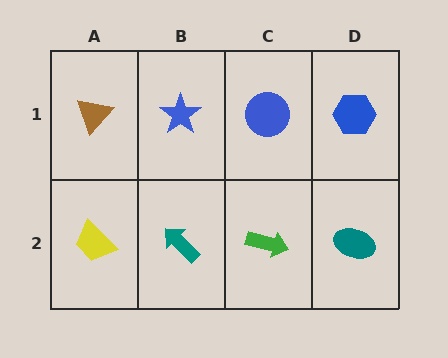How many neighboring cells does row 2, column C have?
3.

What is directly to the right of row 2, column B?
A green arrow.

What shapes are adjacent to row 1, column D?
A teal ellipse (row 2, column D), a blue circle (row 1, column C).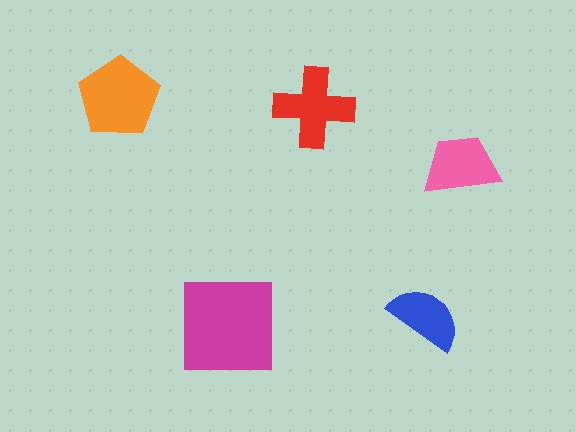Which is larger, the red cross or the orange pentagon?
The orange pentagon.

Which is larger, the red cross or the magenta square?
The magenta square.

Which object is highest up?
The orange pentagon is topmost.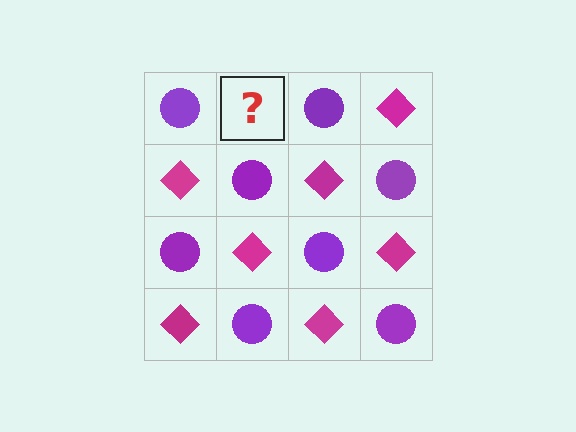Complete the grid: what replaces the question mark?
The question mark should be replaced with a magenta diamond.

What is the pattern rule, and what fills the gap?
The rule is that it alternates purple circle and magenta diamond in a checkerboard pattern. The gap should be filled with a magenta diamond.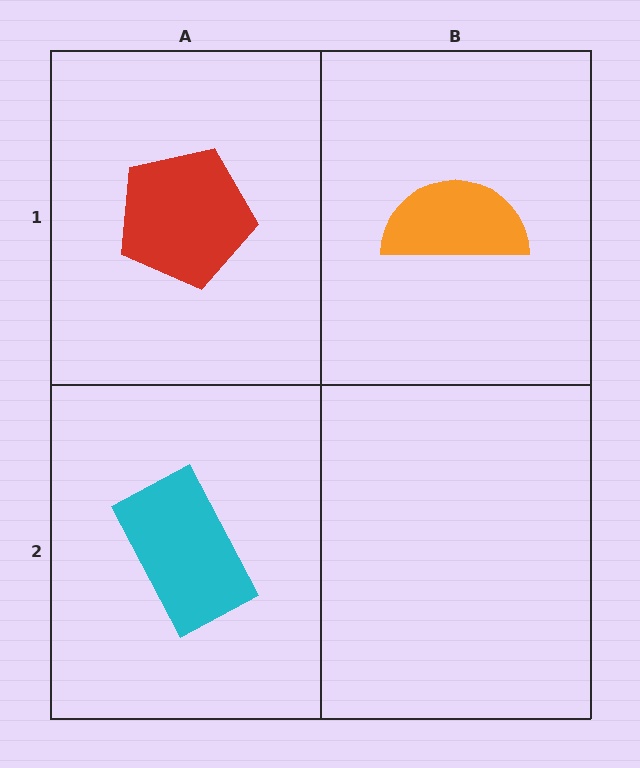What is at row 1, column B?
An orange semicircle.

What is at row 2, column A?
A cyan rectangle.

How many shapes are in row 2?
1 shape.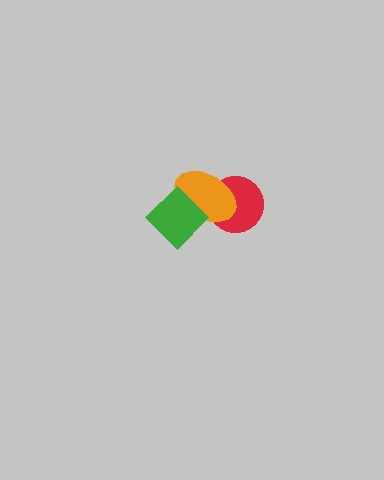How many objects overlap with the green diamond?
1 object overlaps with the green diamond.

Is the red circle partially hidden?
Yes, it is partially covered by another shape.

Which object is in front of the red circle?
The orange ellipse is in front of the red circle.